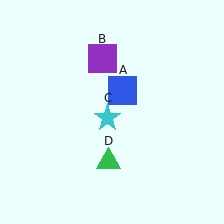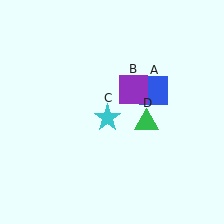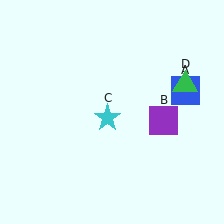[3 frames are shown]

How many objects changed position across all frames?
3 objects changed position: blue square (object A), purple square (object B), green triangle (object D).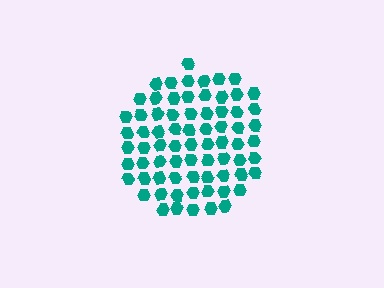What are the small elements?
The small elements are hexagons.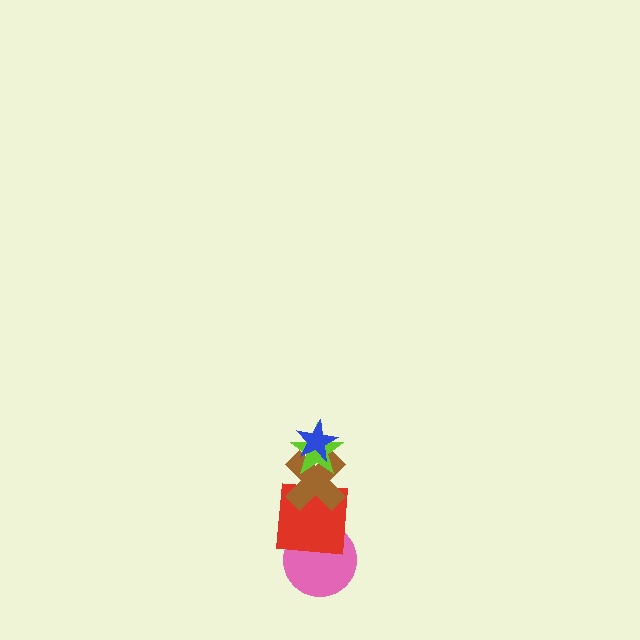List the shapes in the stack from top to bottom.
From top to bottom: the blue star, the lime star, the brown cross, the red square, the pink circle.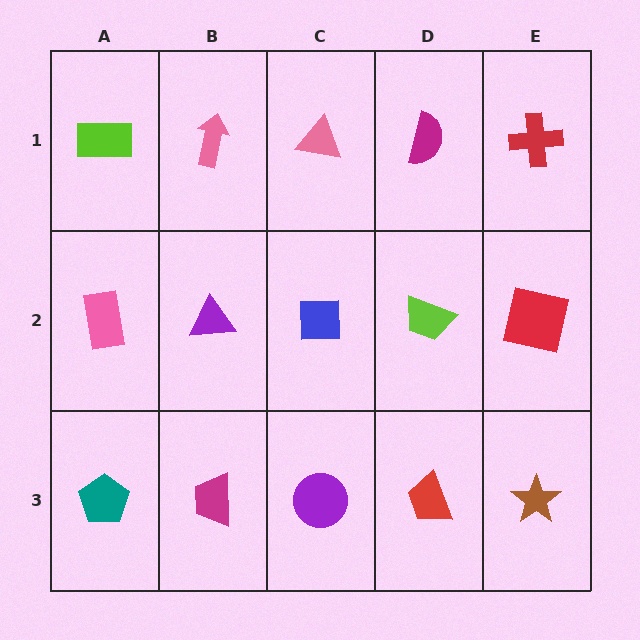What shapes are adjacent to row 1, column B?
A purple triangle (row 2, column B), a lime rectangle (row 1, column A), a pink triangle (row 1, column C).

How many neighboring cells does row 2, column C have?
4.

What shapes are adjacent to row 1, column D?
A lime trapezoid (row 2, column D), a pink triangle (row 1, column C), a red cross (row 1, column E).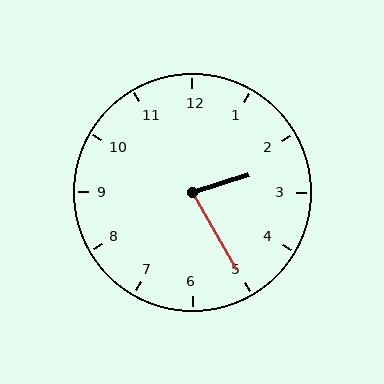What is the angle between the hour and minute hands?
Approximately 78 degrees.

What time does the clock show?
2:25.